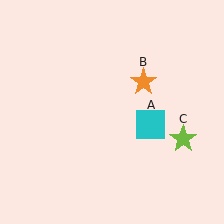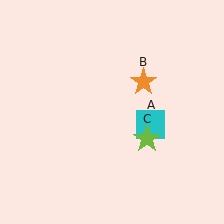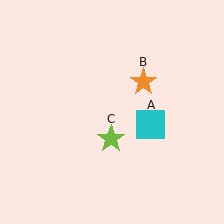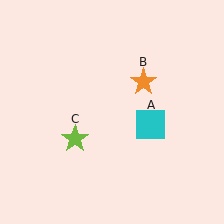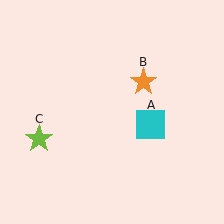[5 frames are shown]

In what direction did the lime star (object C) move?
The lime star (object C) moved left.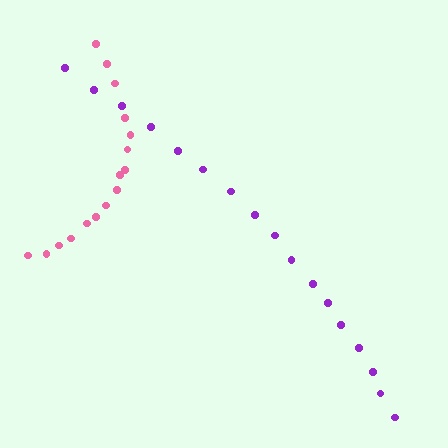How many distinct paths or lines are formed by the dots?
There are 2 distinct paths.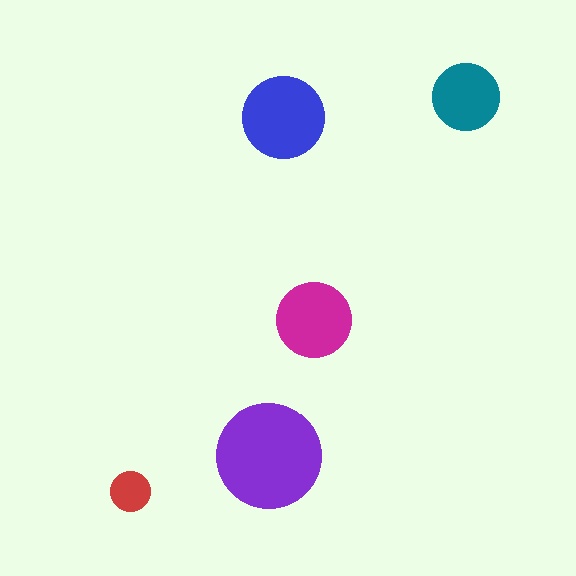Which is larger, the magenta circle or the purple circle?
The purple one.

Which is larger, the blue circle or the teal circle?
The blue one.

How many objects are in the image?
There are 5 objects in the image.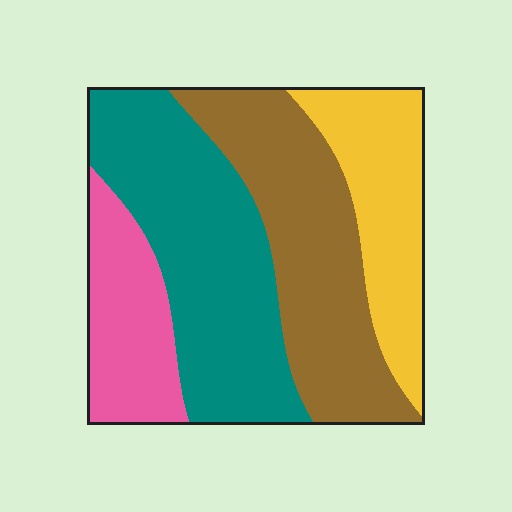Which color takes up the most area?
Teal, at roughly 35%.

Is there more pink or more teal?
Teal.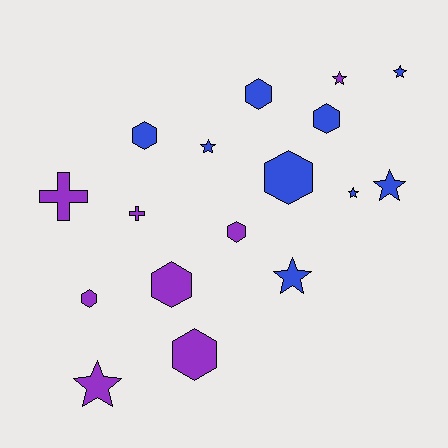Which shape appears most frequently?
Hexagon, with 8 objects.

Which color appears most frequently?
Blue, with 9 objects.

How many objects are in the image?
There are 17 objects.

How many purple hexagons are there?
There are 4 purple hexagons.